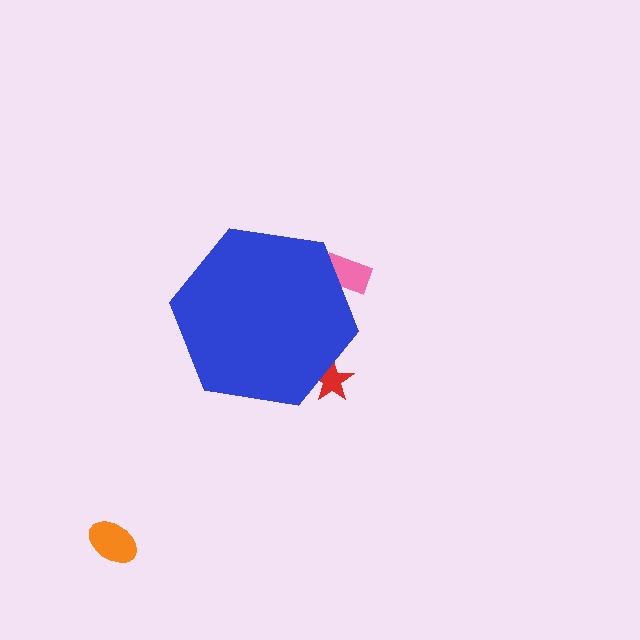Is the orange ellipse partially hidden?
No, the orange ellipse is fully visible.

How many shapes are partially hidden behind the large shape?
2 shapes are partially hidden.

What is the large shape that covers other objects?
A blue hexagon.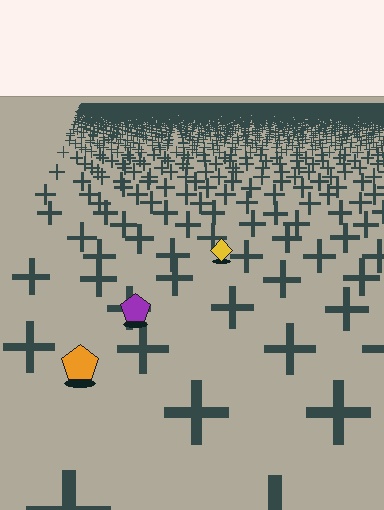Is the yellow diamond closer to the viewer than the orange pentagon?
No. The orange pentagon is closer — you can tell from the texture gradient: the ground texture is coarser near it.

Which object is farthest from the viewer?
The yellow diamond is farthest from the viewer. It appears smaller and the ground texture around it is denser.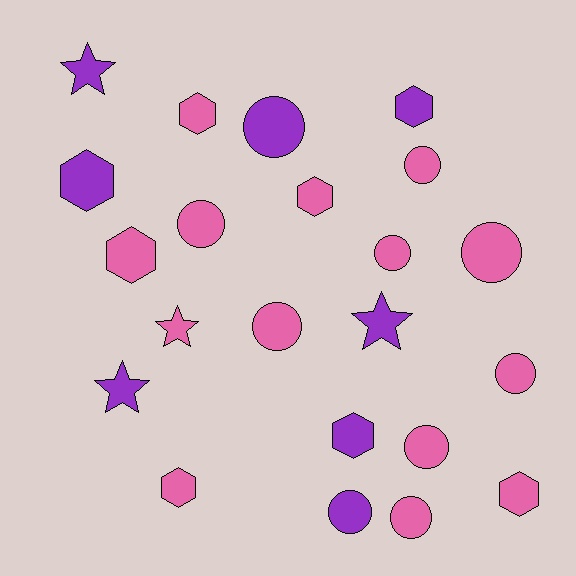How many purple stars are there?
There are 3 purple stars.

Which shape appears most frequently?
Circle, with 10 objects.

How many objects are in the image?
There are 22 objects.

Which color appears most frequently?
Pink, with 14 objects.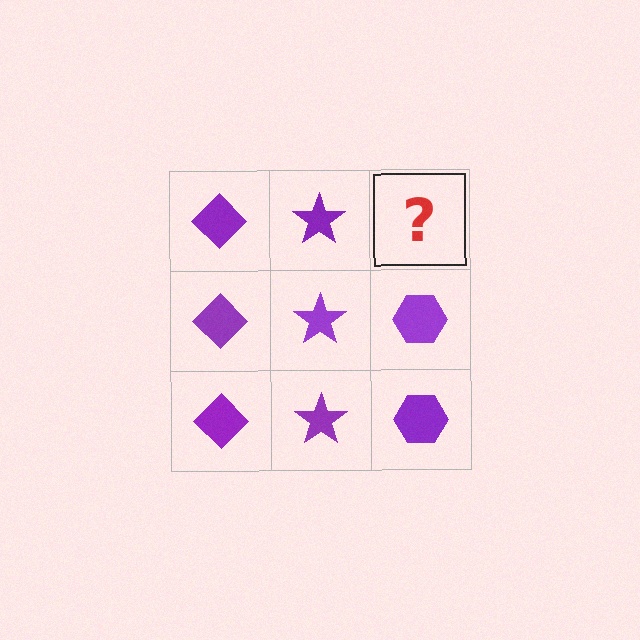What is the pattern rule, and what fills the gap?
The rule is that each column has a consistent shape. The gap should be filled with a purple hexagon.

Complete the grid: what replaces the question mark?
The question mark should be replaced with a purple hexagon.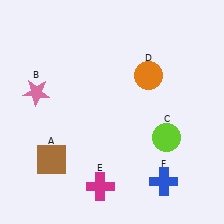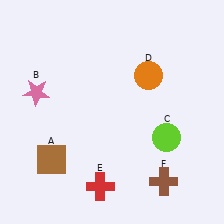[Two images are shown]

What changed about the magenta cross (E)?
In Image 1, E is magenta. In Image 2, it changed to red.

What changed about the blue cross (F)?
In Image 1, F is blue. In Image 2, it changed to brown.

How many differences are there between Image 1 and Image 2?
There are 2 differences between the two images.